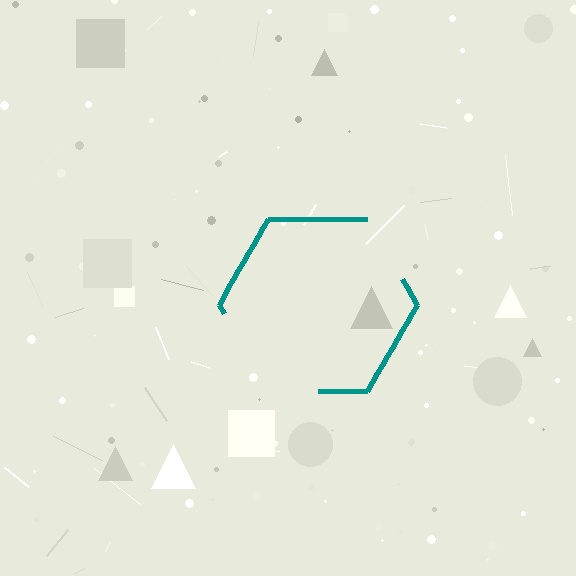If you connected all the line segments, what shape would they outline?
They would outline a hexagon.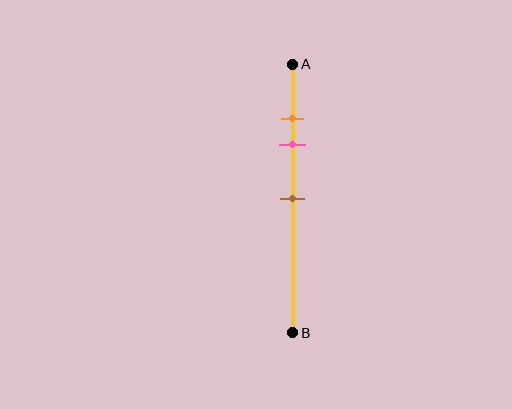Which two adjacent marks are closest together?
The orange and pink marks are the closest adjacent pair.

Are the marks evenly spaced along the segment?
No, the marks are not evenly spaced.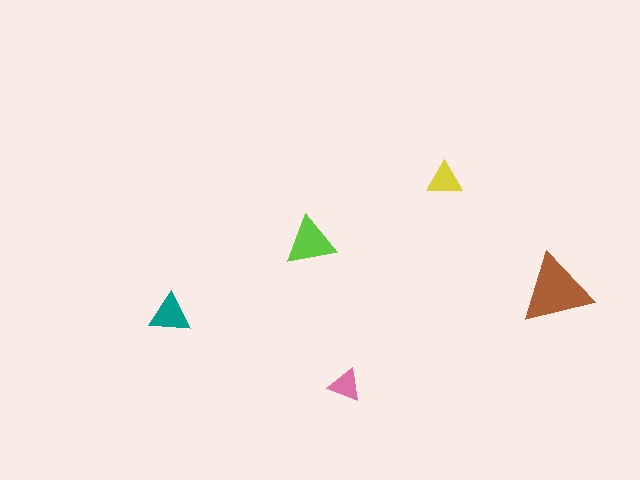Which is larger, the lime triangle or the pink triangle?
The lime one.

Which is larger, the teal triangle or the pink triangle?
The teal one.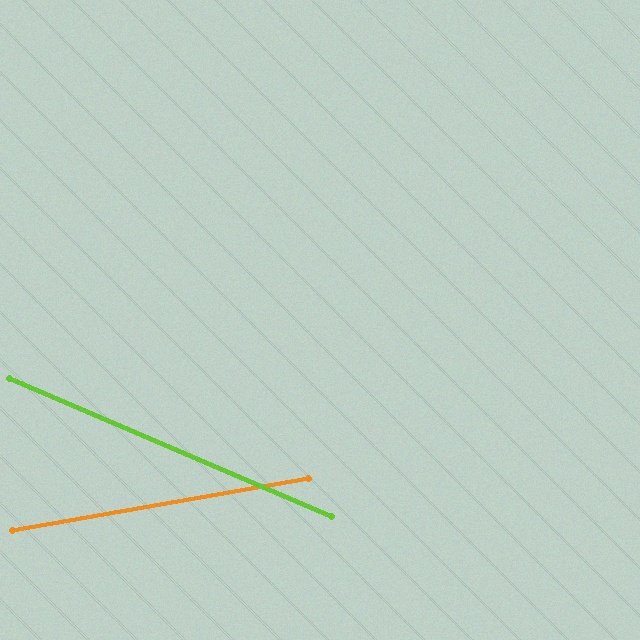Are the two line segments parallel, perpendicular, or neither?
Neither parallel nor perpendicular — they differ by about 33°.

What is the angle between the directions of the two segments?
Approximately 33 degrees.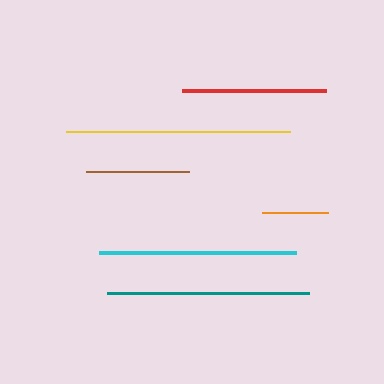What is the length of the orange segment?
The orange segment is approximately 66 pixels long.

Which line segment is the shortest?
The orange line is the shortest at approximately 66 pixels.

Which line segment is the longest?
The yellow line is the longest at approximately 224 pixels.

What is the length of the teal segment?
The teal segment is approximately 202 pixels long.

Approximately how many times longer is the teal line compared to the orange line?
The teal line is approximately 3.0 times the length of the orange line.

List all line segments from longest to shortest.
From longest to shortest: yellow, teal, cyan, red, brown, orange.